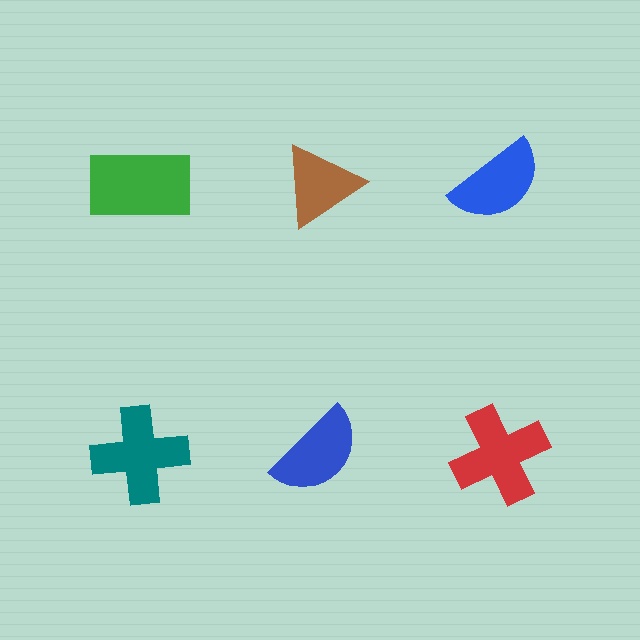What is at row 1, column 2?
A brown triangle.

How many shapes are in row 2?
3 shapes.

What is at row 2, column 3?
A red cross.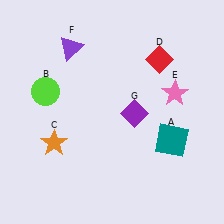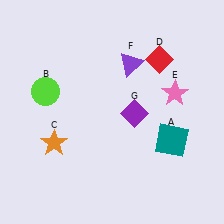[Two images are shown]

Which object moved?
The purple triangle (F) moved right.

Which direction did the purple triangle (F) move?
The purple triangle (F) moved right.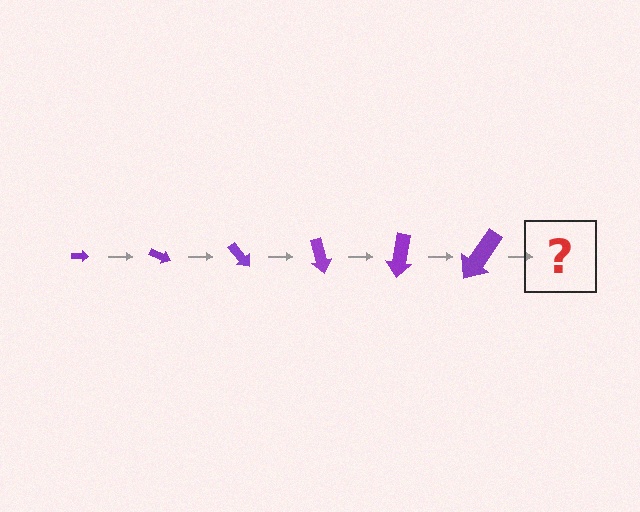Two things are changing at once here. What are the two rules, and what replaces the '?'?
The two rules are that the arrow grows larger each step and it rotates 25 degrees each step. The '?' should be an arrow, larger than the previous one and rotated 150 degrees from the start.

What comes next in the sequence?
The next element should be an arrow, larger than the previous one and rotated 150 degrees from the start.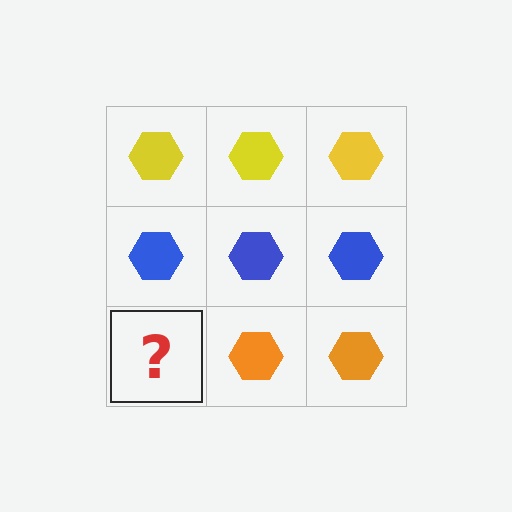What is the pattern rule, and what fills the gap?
The rule is that each row has a consistent color. The gap should be filled with an orange hexagon.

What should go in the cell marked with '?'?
The missing cell should contain an orange hexagon.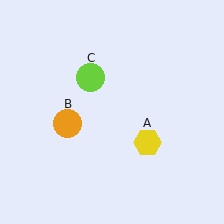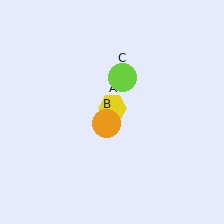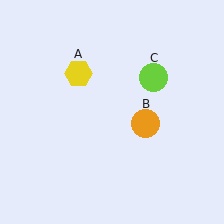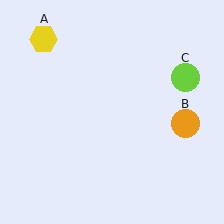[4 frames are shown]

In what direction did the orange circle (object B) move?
The orange circle (object B) moved right.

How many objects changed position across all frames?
3 objects changed position: yellow hexagon (object A), orange circle (object B), lime circle (object C).